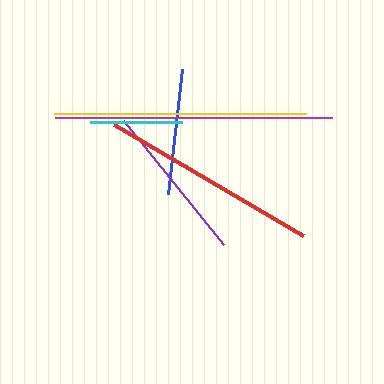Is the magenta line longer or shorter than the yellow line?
The magenta line is longer than the yellow line.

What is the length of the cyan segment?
The cyan segment is approximately 92 pixels long.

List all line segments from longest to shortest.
From longest to shortest: magenta, yellow, red, purple, blue, cyan.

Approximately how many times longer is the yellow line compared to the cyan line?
The yellow line is approximately 2.7 times the length of the cyan line.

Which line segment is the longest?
The magenta line is the longest at approximately 277 pixels.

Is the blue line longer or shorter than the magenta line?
The magenta line is longer than the blue line.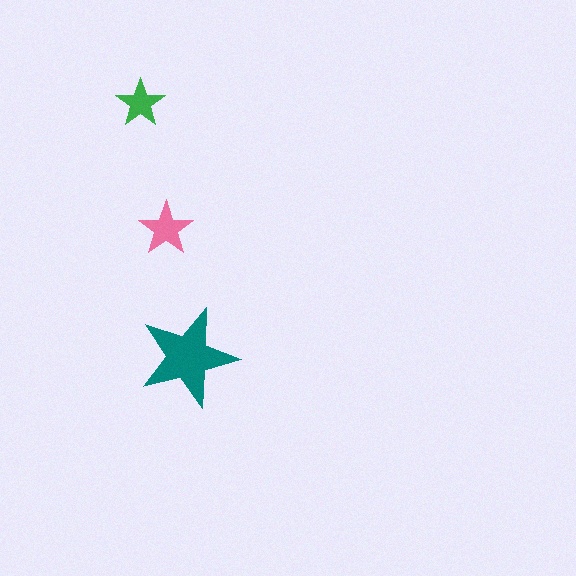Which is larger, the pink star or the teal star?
The teal one.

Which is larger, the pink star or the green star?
The pink one.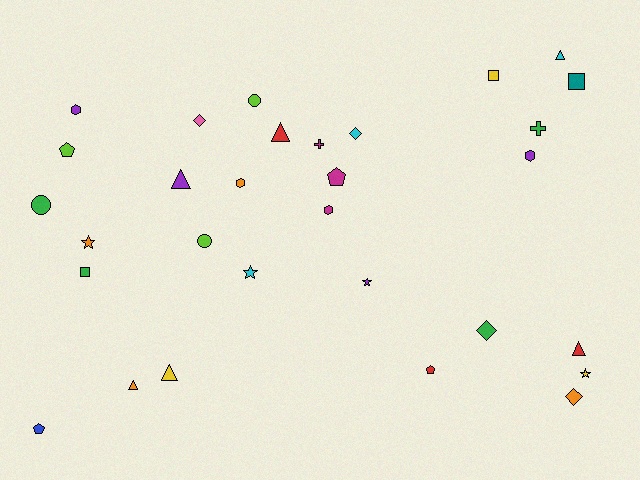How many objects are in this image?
There are 30 objects.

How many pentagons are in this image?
There are 4 pentagons.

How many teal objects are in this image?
There is 1 teal object.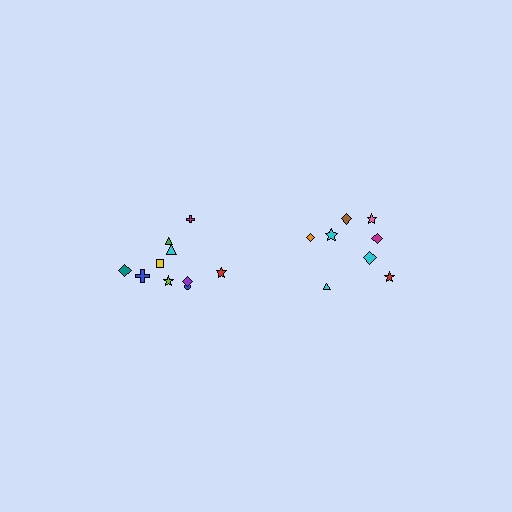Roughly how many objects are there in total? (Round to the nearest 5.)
Roughly 20 objects in total.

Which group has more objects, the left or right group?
The left group.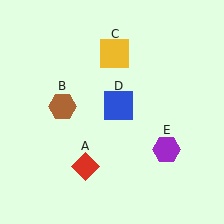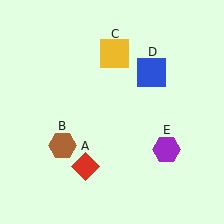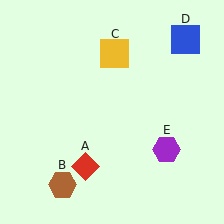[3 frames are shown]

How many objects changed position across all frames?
2 objects changed position: brown hexagon (object B), blue square (object D).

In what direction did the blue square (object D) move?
The blue square (object D) moved up and to the right.